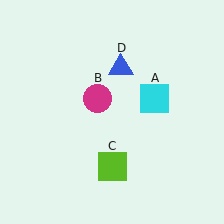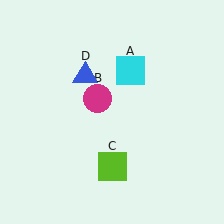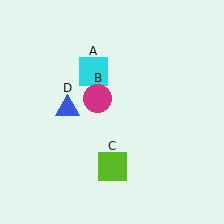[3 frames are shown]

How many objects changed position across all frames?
2 objects changed position: cyan square (object A), blue triangle (object D).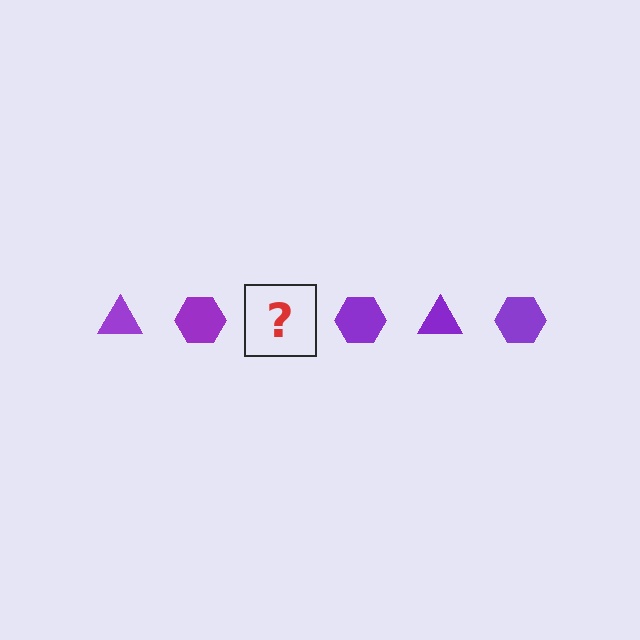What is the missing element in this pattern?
The missing element is a purple triangle.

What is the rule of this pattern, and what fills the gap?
The rule is that the pattern cycles through triangle, hexagon shapes in purple. The gap should be filled with a purple triangle.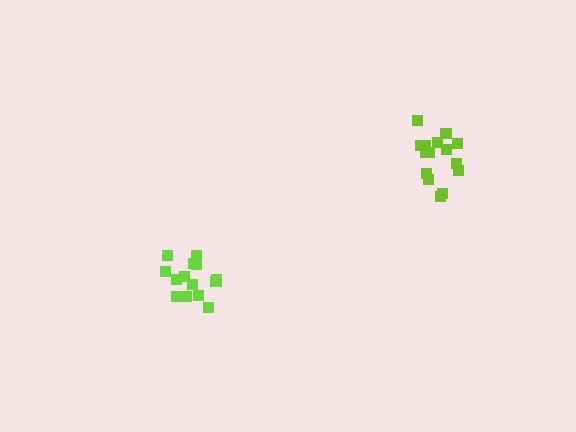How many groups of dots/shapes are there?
There are 2 groups.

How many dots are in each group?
Group 1: 14 dots, Group 2: 15 dots (29 total).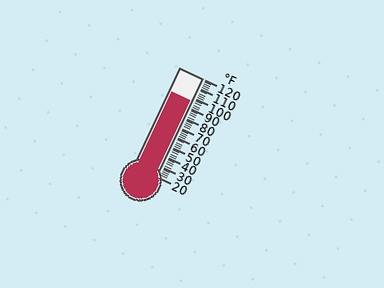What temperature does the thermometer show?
The thermometer shows approximately 96°F.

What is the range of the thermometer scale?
The thermometer scale ranges from 20°F to 120°F.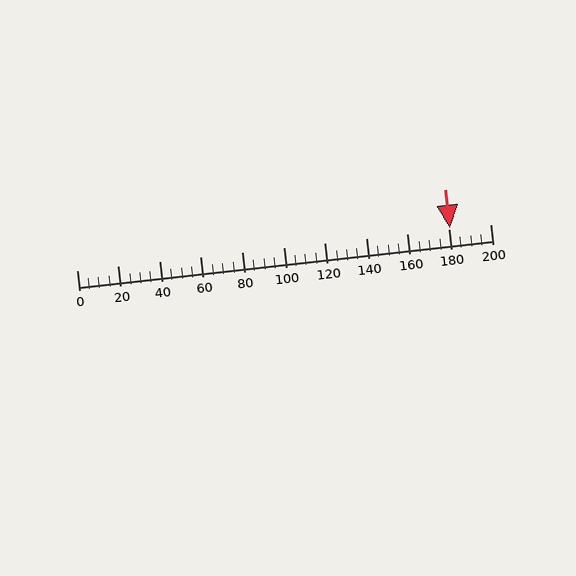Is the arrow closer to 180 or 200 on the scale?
The arrow is closer to 180.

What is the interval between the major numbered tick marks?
The major tick marks are spaced 20 units apart.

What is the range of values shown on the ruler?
The ruler shows values from 0 to 200.